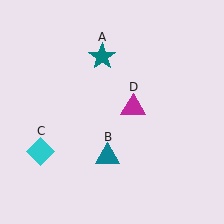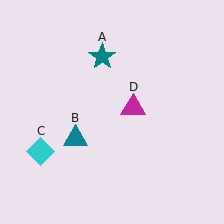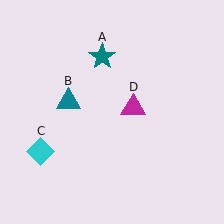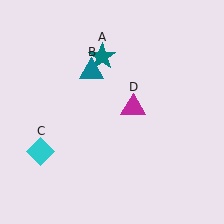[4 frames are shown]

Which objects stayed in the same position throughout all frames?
Teal star (object A) and cyan diamond (object C) and magenta triangle (object D) remained stationary.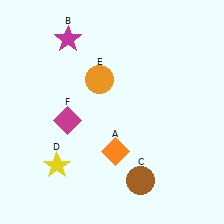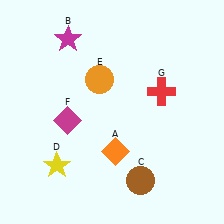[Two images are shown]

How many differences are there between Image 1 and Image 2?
There is 1 difference between the two images.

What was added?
A red cross (G) was added in Image 2.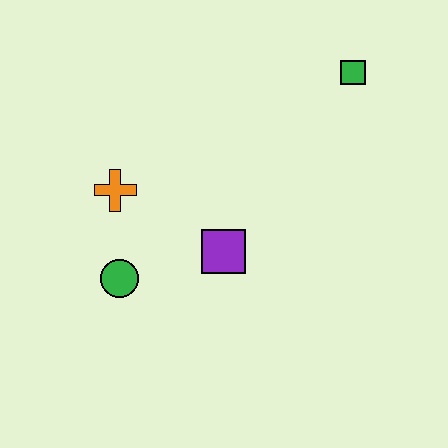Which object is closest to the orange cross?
The green circle is closest to the orange cross.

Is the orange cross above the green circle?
Yes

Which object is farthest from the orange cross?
The green square is farthest from the orange cross.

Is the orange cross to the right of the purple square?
No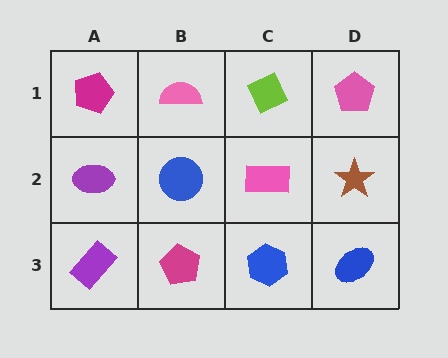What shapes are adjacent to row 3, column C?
A pink rectangle (row 2, column C), a magenta pentagon (row 3, column B), a blue ellipse (row 3, column D).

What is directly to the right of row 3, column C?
A blue ellipse.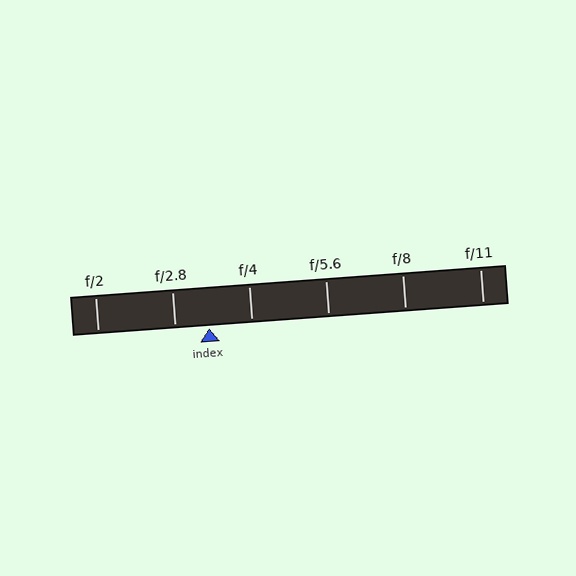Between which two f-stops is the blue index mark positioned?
The index mark is between f/2.8 and f/4.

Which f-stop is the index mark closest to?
The index mark is closest to f/2.8.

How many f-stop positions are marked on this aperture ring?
There are 6 f-stop positions marked.